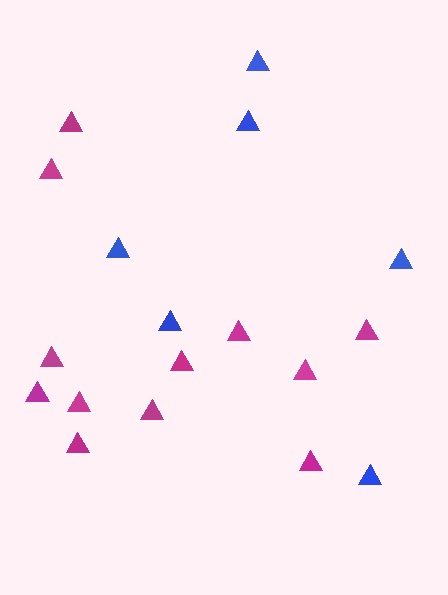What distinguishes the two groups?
There are 2 groups: one group of blue triangles (6) and one group of magenta triangles (12).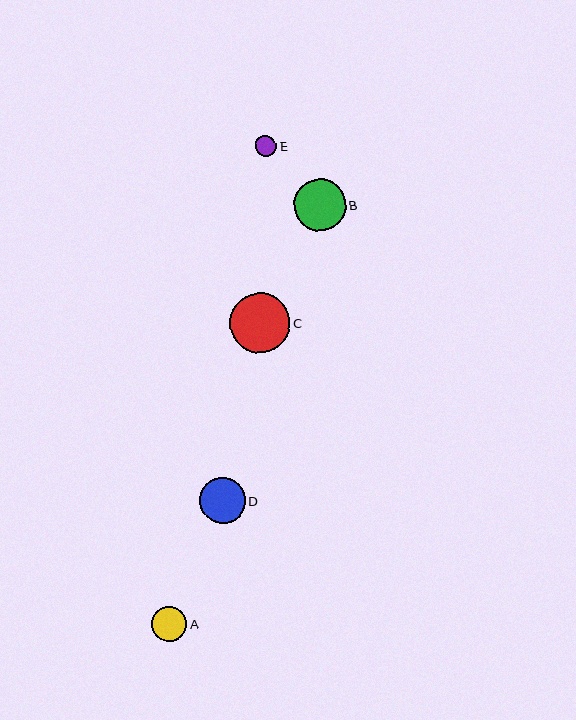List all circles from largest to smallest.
From largest to smallest: C, B, D, A, E.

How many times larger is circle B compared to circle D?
Circle B is approximately 1.1 times the size of circle D.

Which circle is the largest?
Circle C is the largest with a size of approximately 60 pixels.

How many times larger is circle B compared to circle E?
Circle B is approximately 2.5 times the size of circle E.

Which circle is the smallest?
Circle E is the smallest with a size of approximately 21 pixels.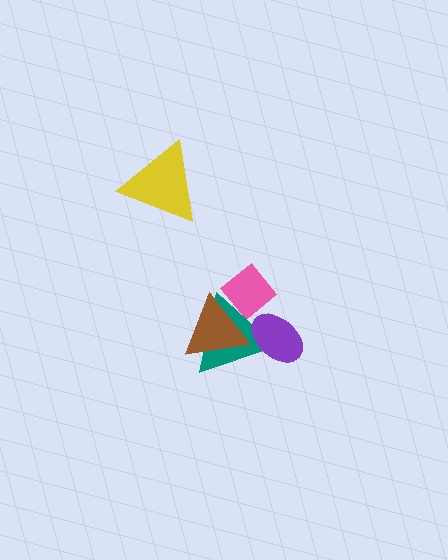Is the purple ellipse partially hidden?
No, no other shape covers it.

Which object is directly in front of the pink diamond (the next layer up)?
The teal triangle is directly in front of the pink diamond.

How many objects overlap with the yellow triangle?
0 objects overlap with the yellow triangle.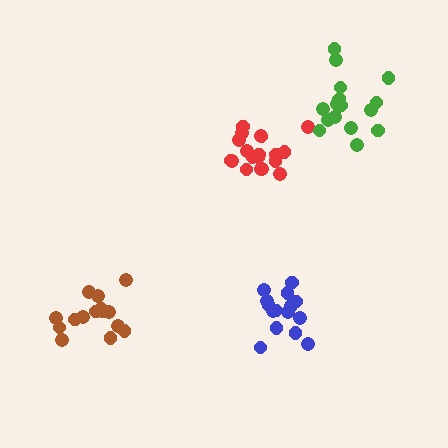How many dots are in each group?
Group 1: 19 dots, Group 2: 15 dots, Group 3: 18 dots, Group 4: 15 dots (67 total).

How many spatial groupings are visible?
There are 4 spatial groupings.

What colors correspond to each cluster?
The clusters are colored: red, blue, green, brown.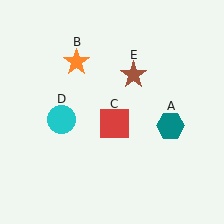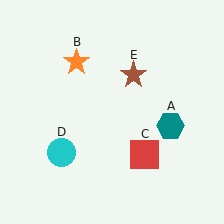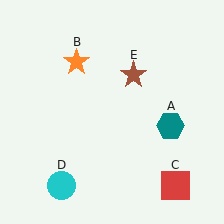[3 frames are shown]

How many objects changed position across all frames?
2 objects changed position: red square (object C), cyan circle (object D).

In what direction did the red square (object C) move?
The red square (object C) moved down and to the right.